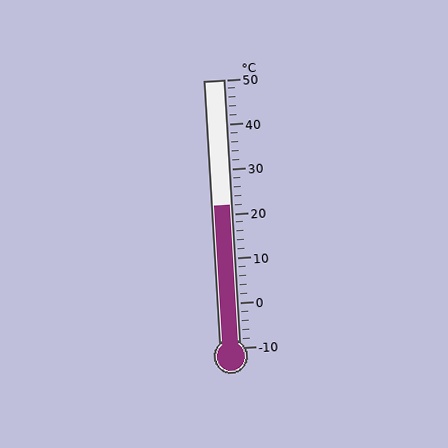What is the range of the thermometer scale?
The thermometer scale ranges from -10°C to 50°C.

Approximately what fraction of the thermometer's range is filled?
The thermometer is filled to approximately 55% of its range.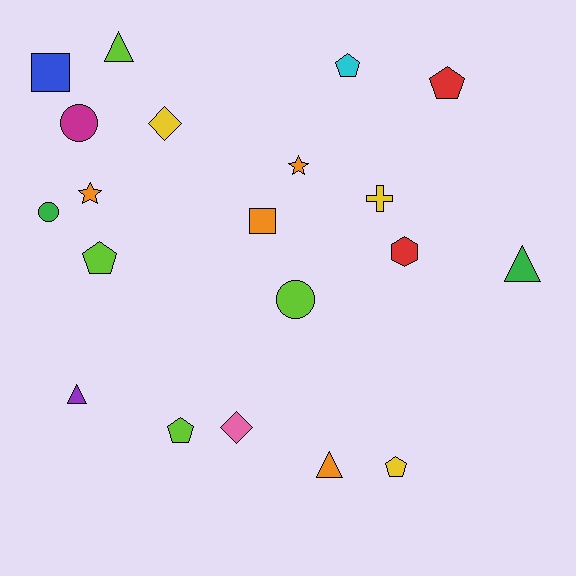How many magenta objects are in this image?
There is 1 magenta object.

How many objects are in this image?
There are 20 objects.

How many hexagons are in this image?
There is 1 hexagon.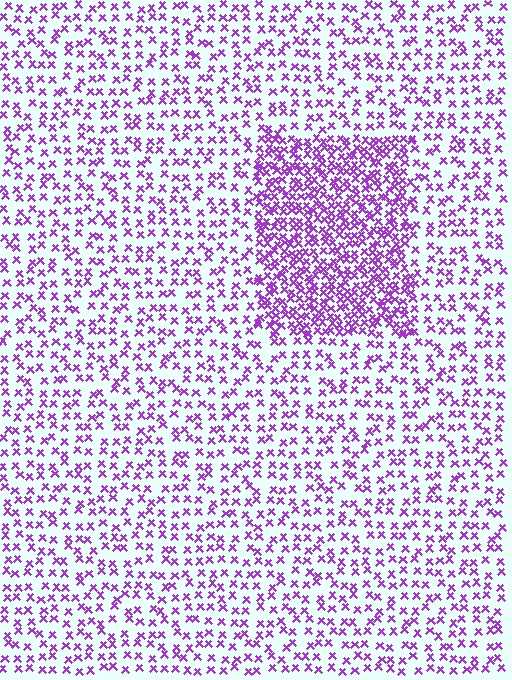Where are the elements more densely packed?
The elements are more densely packed inside the rectangle boundary.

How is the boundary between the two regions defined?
The boundary is defined by a change in element density (approximately 2.3x ratio). All elements are the same color, size, and shape.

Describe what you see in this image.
The image contains small purple elements arranged at two different densities. A rectangle-shaped region is visible where the elements are more densely packed than the surrounding area.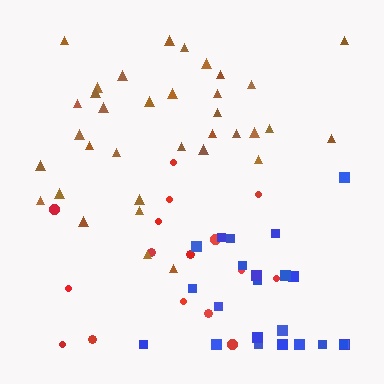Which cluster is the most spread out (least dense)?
Red.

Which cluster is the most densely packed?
Brown.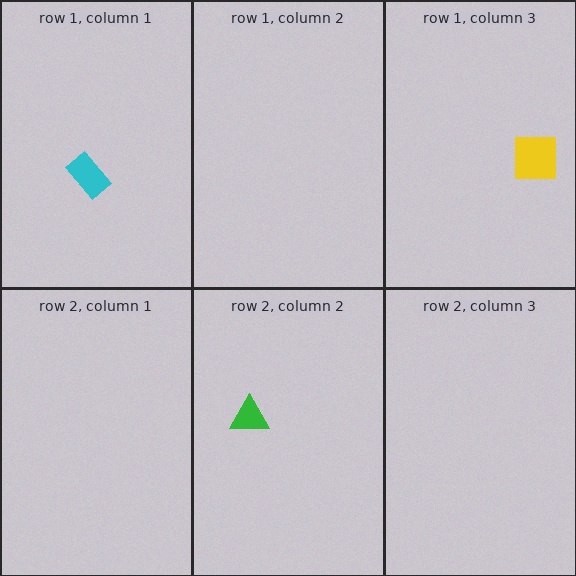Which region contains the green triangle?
The row 2, column 2 region.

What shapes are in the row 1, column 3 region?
The yellow square.